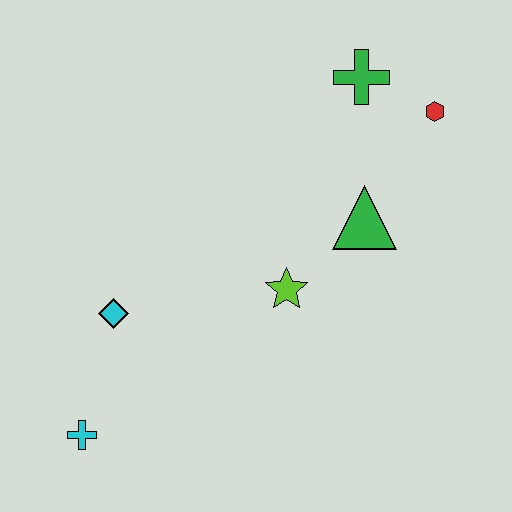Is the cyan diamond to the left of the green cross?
Yes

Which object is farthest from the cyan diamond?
The red hexagon is farthest from the cyan diamond.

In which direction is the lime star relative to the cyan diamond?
The lime star is to the right of the cyan diamond.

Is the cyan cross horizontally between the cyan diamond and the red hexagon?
No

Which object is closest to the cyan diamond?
The cyan cross is closest to the cyan diamond.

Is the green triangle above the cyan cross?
Yes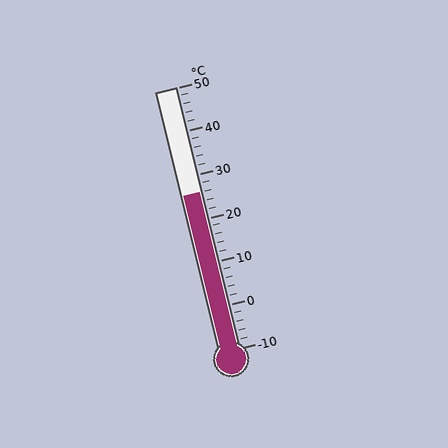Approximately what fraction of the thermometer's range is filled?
The thermometer is filled to approximately 60% of its range.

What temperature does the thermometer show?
The thermometer shows approximately 26°C.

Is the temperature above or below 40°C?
The temperature is below 40°C.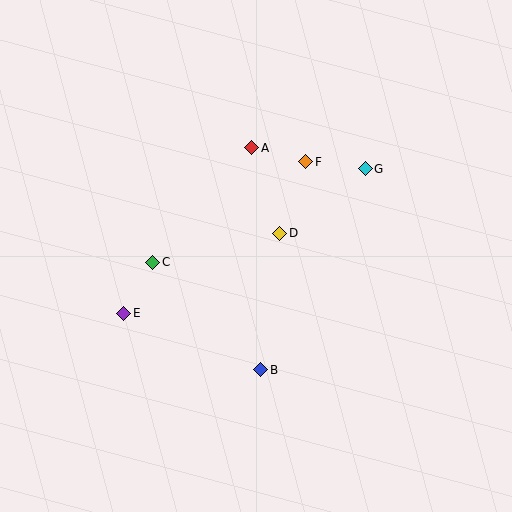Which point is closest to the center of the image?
Point D at (280, 233) is closest to the center.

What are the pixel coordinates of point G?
Point G is at (365, 169).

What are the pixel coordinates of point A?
Point A is at (252, 148).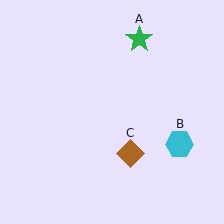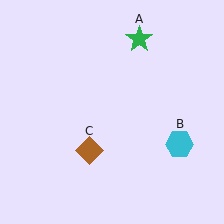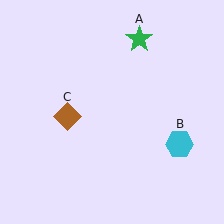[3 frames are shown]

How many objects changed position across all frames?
1 object changed position: brown diamond (object C).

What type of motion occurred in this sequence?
The brown diamond (object C) rotated clockwise around the center of the scene.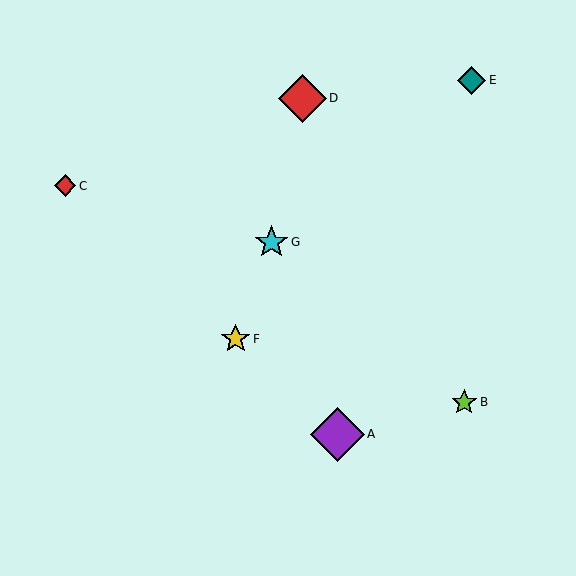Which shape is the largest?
The purple diamond (labeled A) is the largest.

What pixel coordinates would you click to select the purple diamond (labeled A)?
Click at (337, 434) to select the purple diamond A.